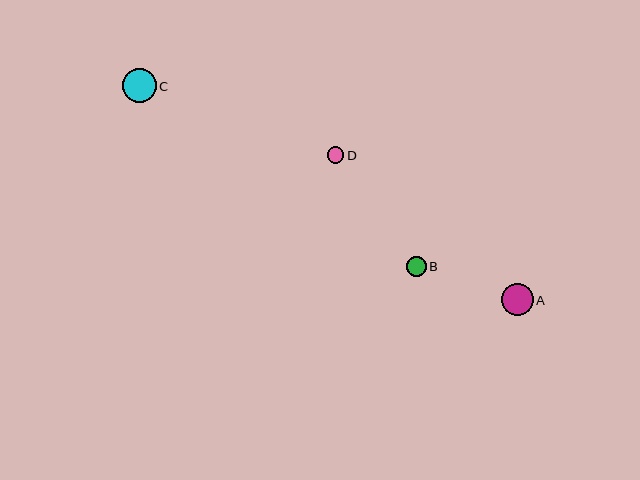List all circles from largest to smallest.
From largest to smallest: C, A, B, D.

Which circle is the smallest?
Circle D is the smallest with a size of approximately 17 pixels.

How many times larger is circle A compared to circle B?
Circle A is approximately 1.6 times the size of circle B.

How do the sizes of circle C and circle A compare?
Circle C and circle A are approximately the same size.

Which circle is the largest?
Circle C is the largest with a size of approximately 34 pixels.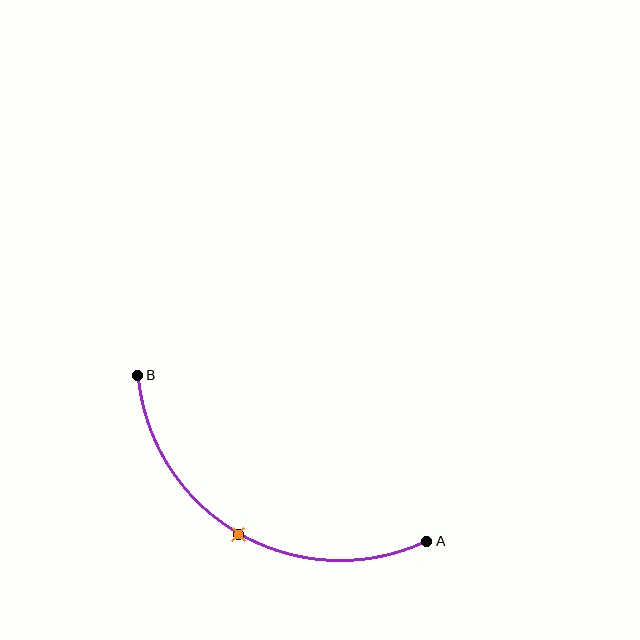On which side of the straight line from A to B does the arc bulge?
The arc bulges below the straight line connecting A and B.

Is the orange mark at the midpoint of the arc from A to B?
Yes. The orange mark lies on the arc at equal arc-length from both A and B — it is the arc midpoint.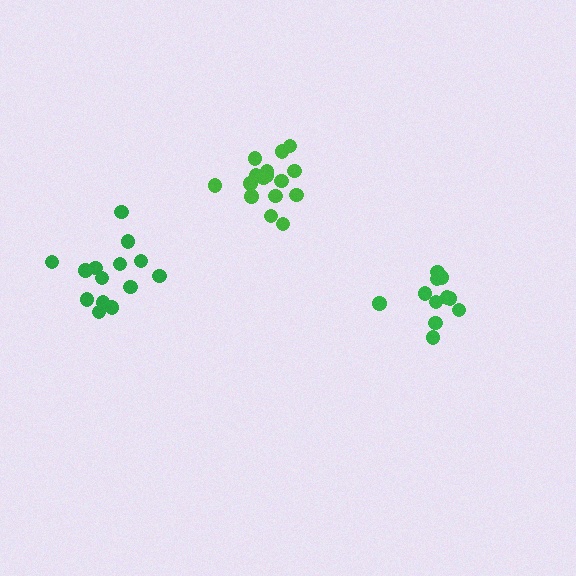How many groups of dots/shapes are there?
There are 3 groups.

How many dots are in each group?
Group 1: 16 dots, Group 2: 11 dots, Group 3: 14 dots (41 total).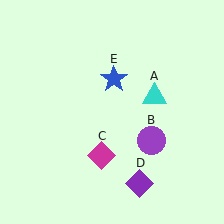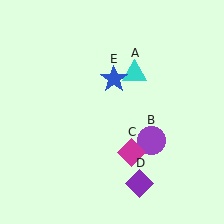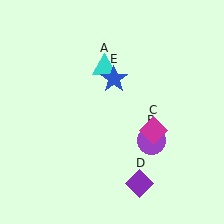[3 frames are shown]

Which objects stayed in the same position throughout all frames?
Purple circle (object B) and purple diamond (object D) and blue star (object E) remained stationary.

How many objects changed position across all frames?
2 objects changed position: cyan triangle (object A), magenta diamond (object C).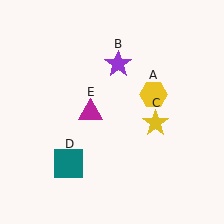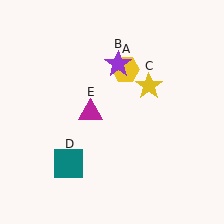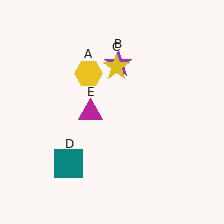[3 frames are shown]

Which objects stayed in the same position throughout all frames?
Purple star (object B) and teal square (object D) and magenta triangle (object E) remained stationary.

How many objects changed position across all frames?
2 objects changed position: yellow hexagon (object A), yellow star (object C).